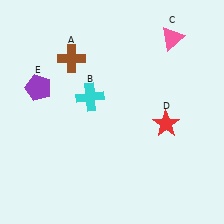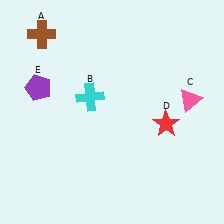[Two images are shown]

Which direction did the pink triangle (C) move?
The pink triangle (C) moved down.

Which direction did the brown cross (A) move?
The brown cross (A) moved left.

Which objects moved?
The objects that moved are: the brown cross (A), the pink triangle (C).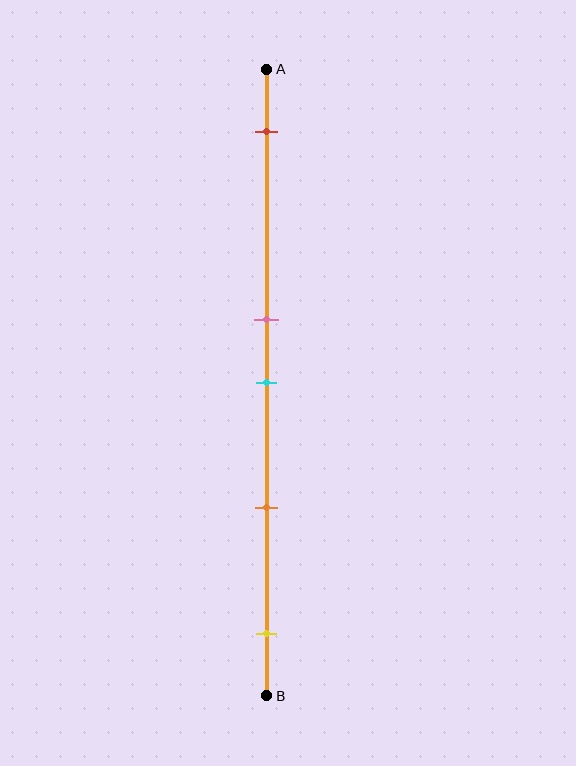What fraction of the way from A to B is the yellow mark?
The yellow mark is approximately 90% (0.9) of the way from A to B.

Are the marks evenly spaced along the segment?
No, the marks are not evenly spaced.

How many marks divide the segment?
There are 5 marks dividing the segment.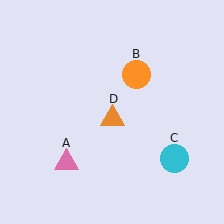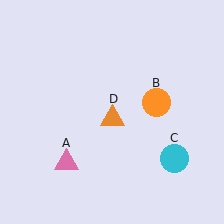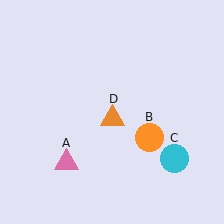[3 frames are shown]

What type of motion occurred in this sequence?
The orange circle (object B) rotated clockwise around the center of the scene.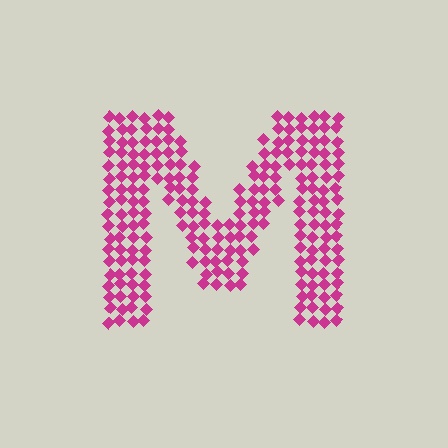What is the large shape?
The large shape is the letter M.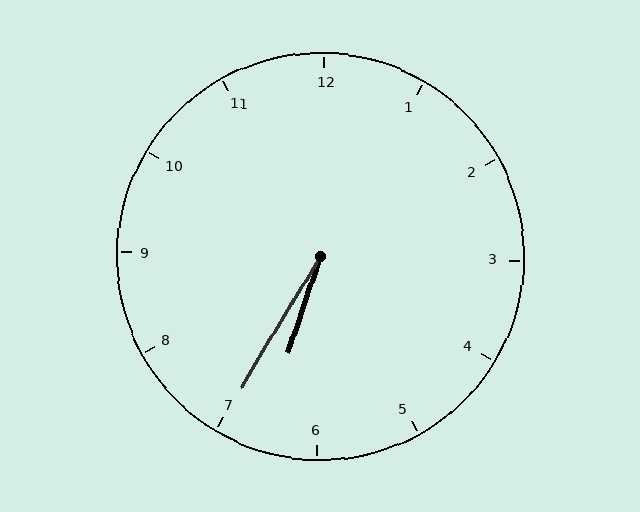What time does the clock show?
6:35.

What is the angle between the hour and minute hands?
Approximately 12 degrees.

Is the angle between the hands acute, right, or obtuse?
It is acute.